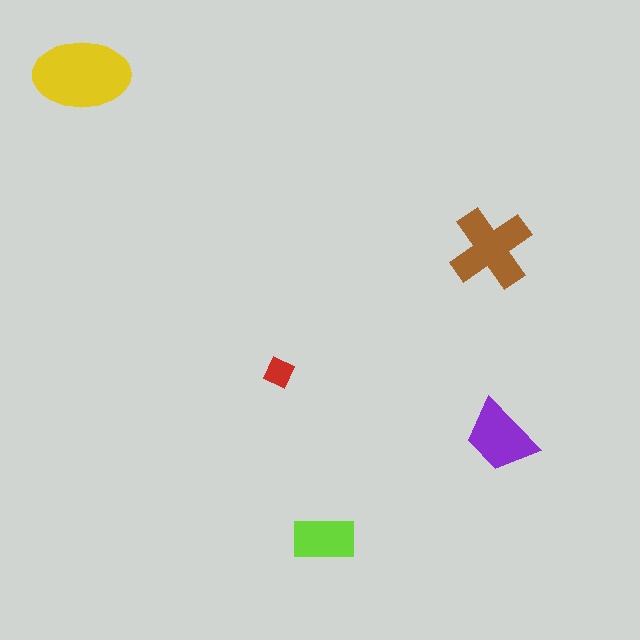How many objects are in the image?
There are 5 objects in the image.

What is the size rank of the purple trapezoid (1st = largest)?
3rd.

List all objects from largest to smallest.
The yellow ellipse, the brown cross, the purple trapezoid, the lime rectangle, the red diamond.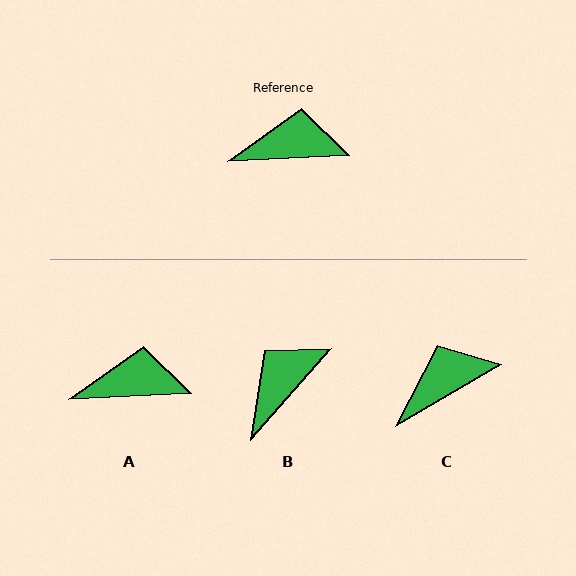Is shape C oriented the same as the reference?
No, it is off by about 27 degrees.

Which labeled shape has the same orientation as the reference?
A.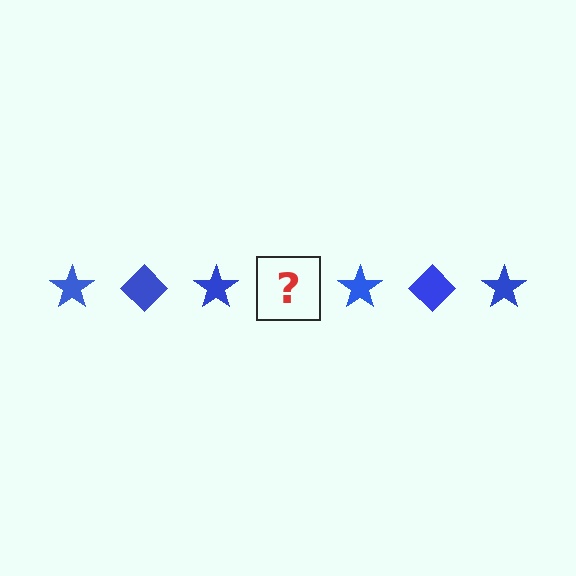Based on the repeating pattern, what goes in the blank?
The blank should be a blue diamond.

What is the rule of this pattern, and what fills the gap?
The rule is that the pattern cycles through star, diamond shapes in blue. The gap should be filled with a blue diamond.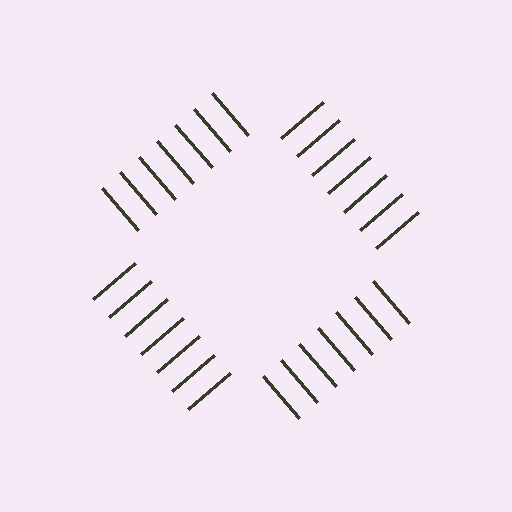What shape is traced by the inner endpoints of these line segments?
An illusory square — the line segments terminate on its edges but no continuous stroke is drawn.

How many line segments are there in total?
28 — 7 along each of the 4 edges.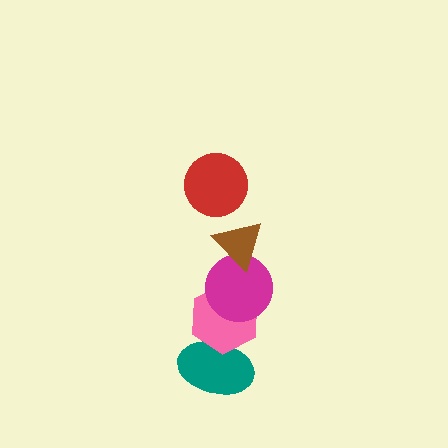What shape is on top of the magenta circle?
The brown triangle is on top of the magenta circle.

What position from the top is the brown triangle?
The brown triangle is 2nd from the top.